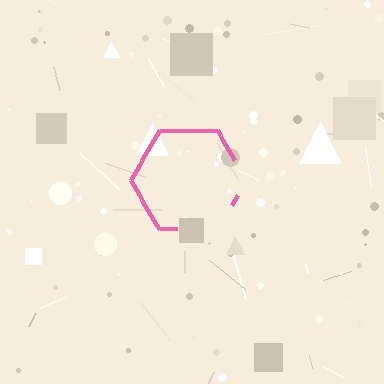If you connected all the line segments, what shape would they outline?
They would outline a hexagon.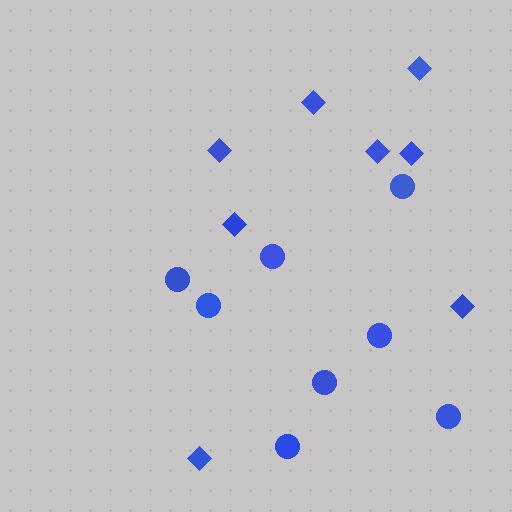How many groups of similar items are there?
There are 2 groups: one group of diamonds (8) and one group of circles (8).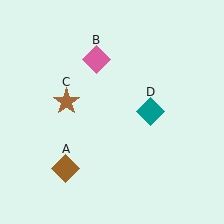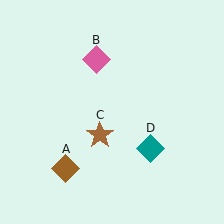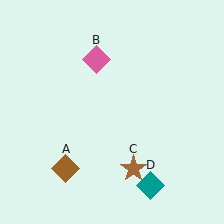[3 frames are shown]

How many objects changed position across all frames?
2 objects changed position: brown star (object C), teal diamond (object D).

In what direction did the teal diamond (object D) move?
The teal diamond (object D) moved down.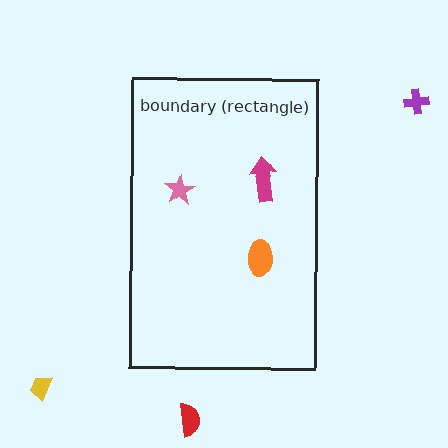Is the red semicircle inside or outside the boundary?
Outside.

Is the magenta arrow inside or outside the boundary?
Inside.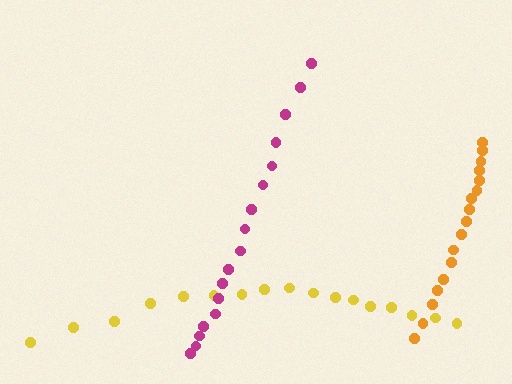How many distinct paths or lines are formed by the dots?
There are 3 distinct paths.